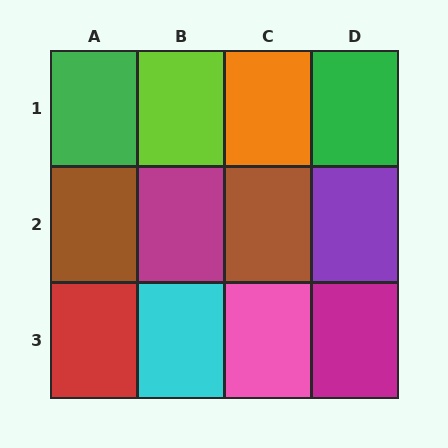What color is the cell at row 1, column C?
Orange.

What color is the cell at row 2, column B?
Magenta.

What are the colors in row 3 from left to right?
Red, cyan, pink, magenta.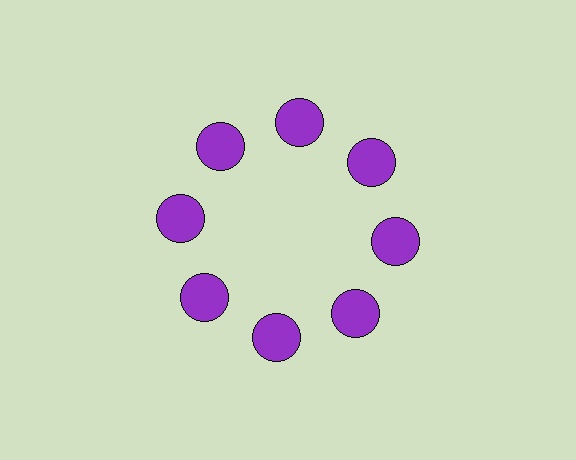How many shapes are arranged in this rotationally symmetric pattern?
There are 8 shapes, arranged in 8 groups of 1.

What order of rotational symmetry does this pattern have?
This pattern has 8-fold rotational symmetry.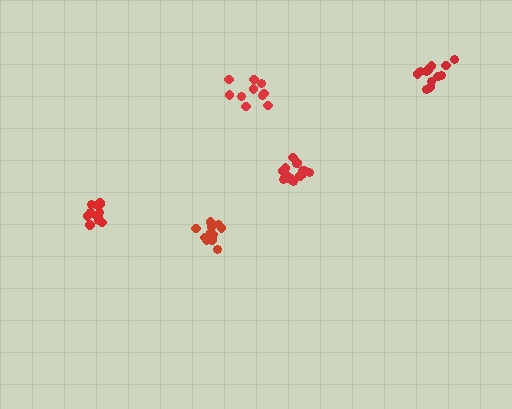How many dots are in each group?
Group 1: 16 dots, Group 2: 10 dots, Group 3: 12 dots, Group 4: 12 dots, Group 5: 15 dots (65 total).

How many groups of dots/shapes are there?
There are 5 groups.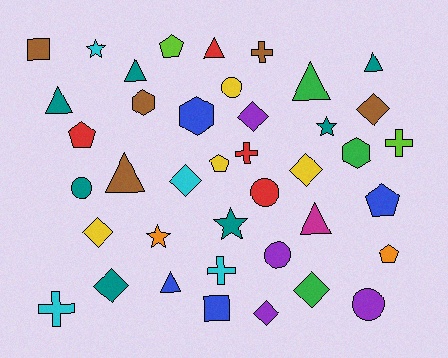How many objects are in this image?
There are 40 objects.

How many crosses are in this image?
There are 5 crosses.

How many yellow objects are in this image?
There are 4 yellow objects.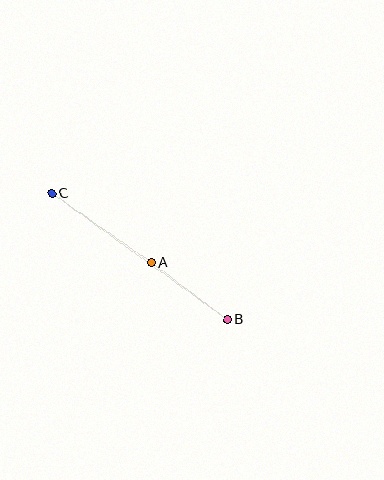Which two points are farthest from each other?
Points B and C are farthest from each other.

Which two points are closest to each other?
Points A and B are closest to each other.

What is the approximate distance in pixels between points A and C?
The distance between A and C is approximately 121 pixels.